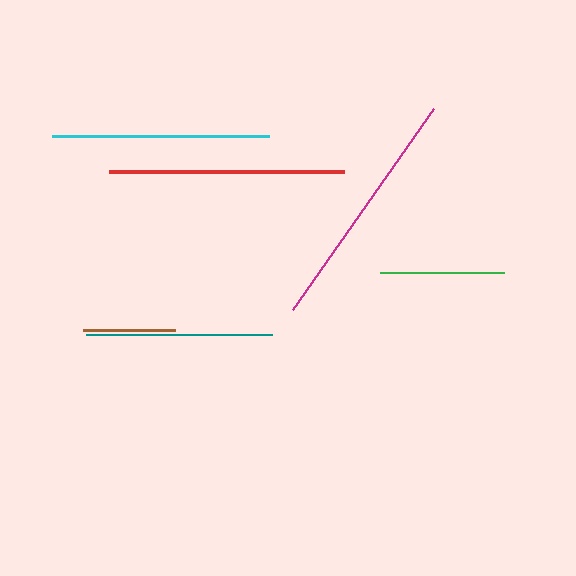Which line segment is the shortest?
The brown line is the shortest at approximately 93 pixels.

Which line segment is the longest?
The magenta line is the longest at approximately 246 pixels.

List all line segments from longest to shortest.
From longest to shortest: magenta, red, cyan, teal, green, brown.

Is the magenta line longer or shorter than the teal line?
The magenta line is longer than the teal line.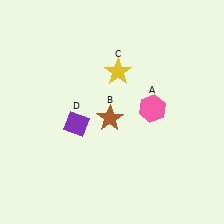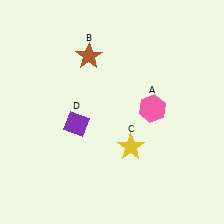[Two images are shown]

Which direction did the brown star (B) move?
The brown star (B) moved up.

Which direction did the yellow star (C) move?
The yellow star (C) moved down.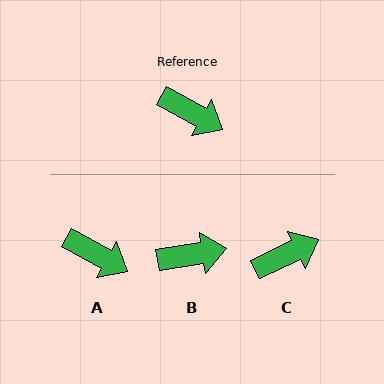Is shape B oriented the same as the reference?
No, it is off by about 38 degrees.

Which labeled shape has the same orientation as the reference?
A.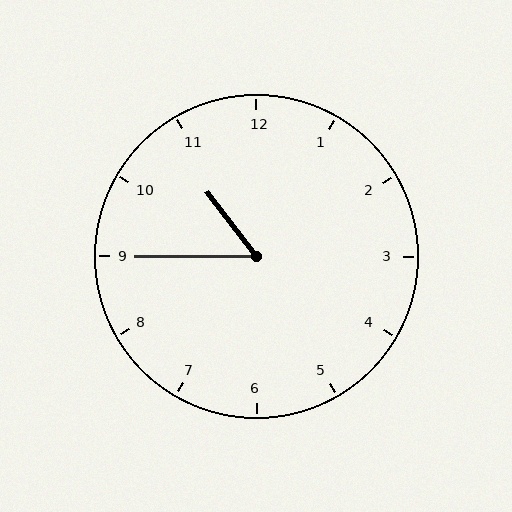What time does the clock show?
10:45.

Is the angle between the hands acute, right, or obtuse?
It is acute.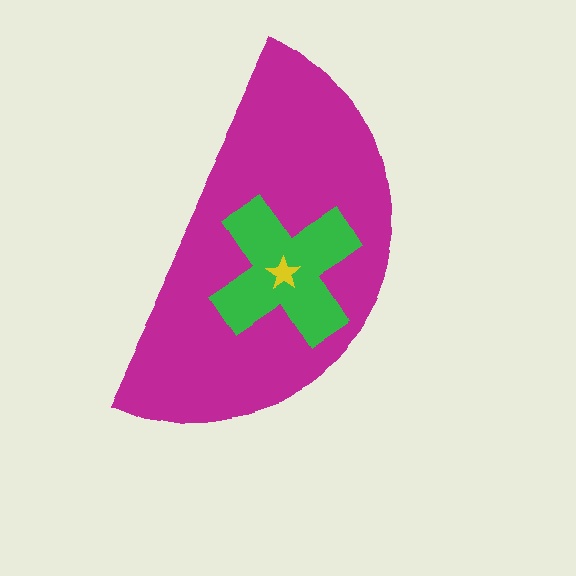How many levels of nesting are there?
3.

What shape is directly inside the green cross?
The yellow star.